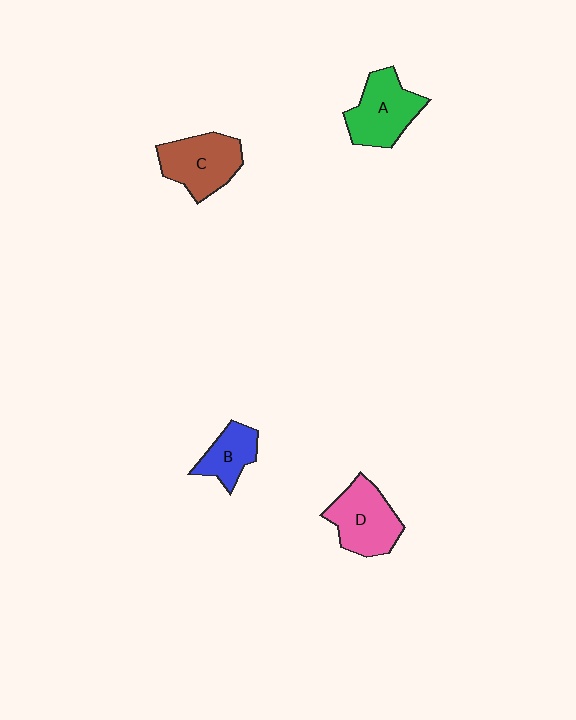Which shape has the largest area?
Shape D (pink).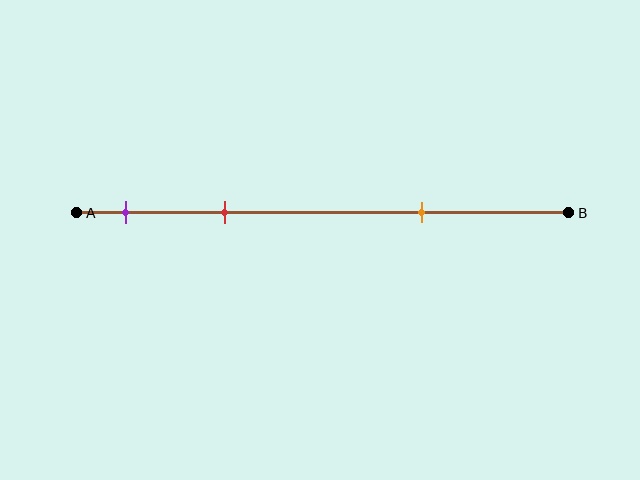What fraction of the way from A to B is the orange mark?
The orange mark is approximately 70% (0.7) of the way from A to B.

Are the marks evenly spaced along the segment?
No, the marks are not evenly spaced.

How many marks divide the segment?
There are 3 marks dividing the segment.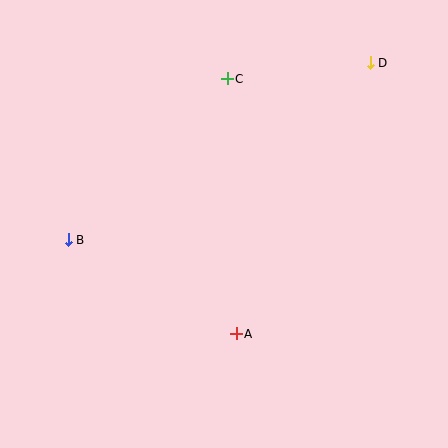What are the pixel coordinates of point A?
Point A is at (236, 334).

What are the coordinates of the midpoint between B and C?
The midpoint between B and C is at (148, 159).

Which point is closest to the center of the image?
Point A at (236, 334) is closest to the center.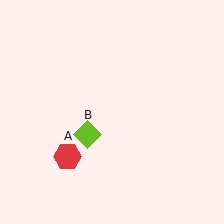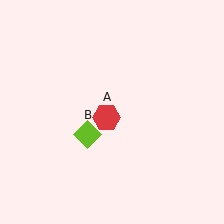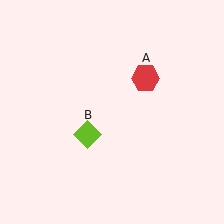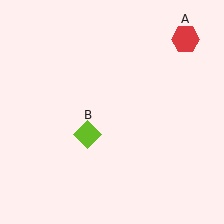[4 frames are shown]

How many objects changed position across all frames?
1 object changed position: red hexagon (object A).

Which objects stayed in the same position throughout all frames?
Lime diamond (object B) remained stationary.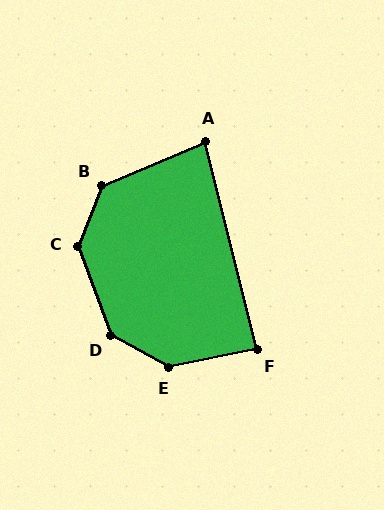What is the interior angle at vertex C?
Approximately 139 degrees (obtuse).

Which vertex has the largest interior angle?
E, at approximately 140 degrees.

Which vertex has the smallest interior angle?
A, at approximately 81 degrees.